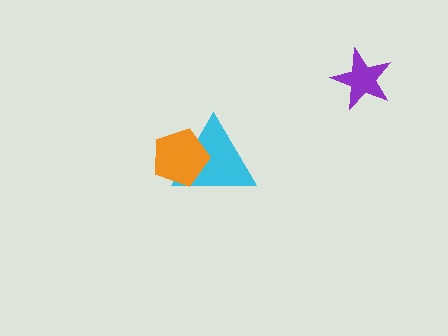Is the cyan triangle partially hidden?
Yes, it is partially covered by another shape.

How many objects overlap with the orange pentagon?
1 object overlaps with the orange pentagon.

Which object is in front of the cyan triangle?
The orange pentagon is in front of the cyan triangle.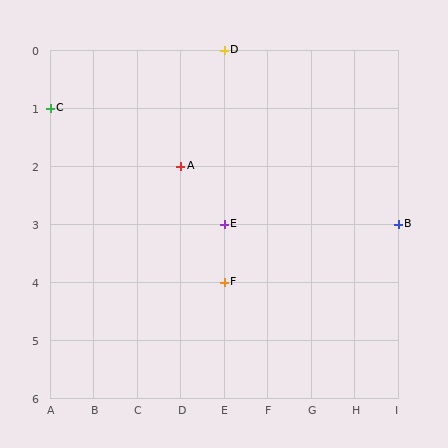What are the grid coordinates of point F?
Point F is at grid coordinates (E, 4).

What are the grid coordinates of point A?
Point A is at grid coordinates (D, 2).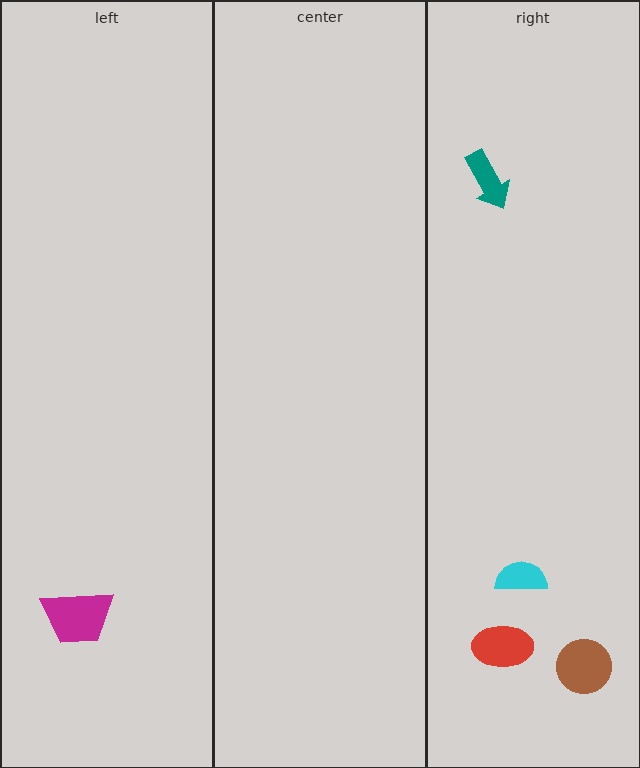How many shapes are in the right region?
4.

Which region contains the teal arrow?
The right region.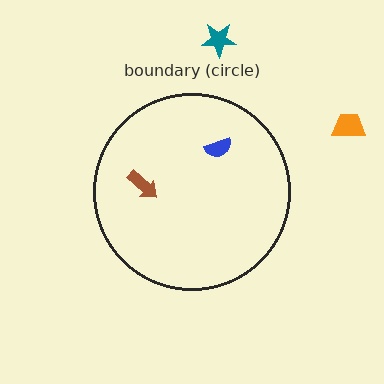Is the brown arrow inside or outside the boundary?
Inside.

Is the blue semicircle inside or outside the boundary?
Inside.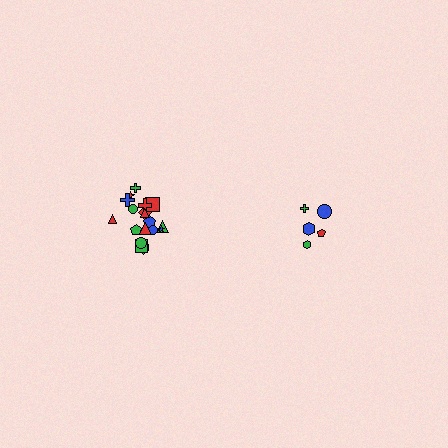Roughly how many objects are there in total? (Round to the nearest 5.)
Roughly 25 objects in total.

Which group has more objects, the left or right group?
The left group.